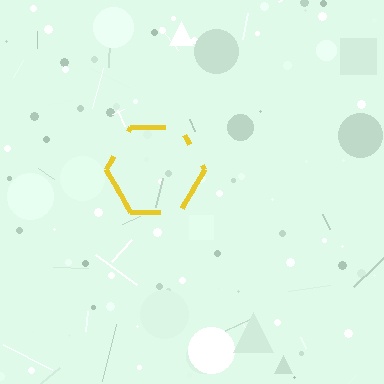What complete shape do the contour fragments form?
The contour fragments form a hexagon.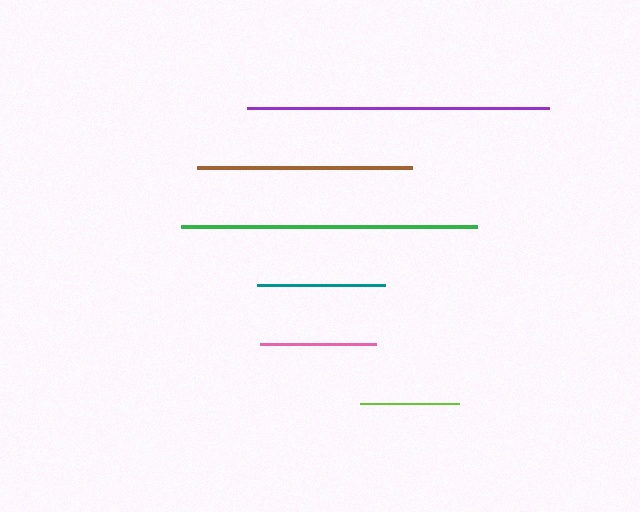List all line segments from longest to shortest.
From longest to shortest: purple, green, brown, teal, pink, lime.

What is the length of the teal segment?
The teal segment is approximately 128 pixels long.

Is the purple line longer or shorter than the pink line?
The purple line is longer than the pink line.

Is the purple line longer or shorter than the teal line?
The purple line is longer than the teal line.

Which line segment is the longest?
The purple line is the longest at approximately 302 pixels.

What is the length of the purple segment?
The purple segment is approximately 302 pixels long.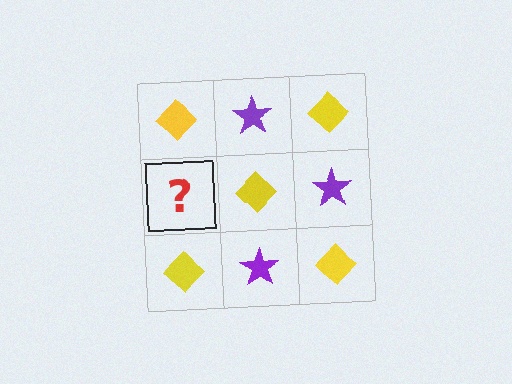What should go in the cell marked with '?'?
The missing cell should contain a purple star.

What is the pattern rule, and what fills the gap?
The rule is that it alternates yellow diamond and purple star in a checkerboard pattern. The gap should be filled with a purple star.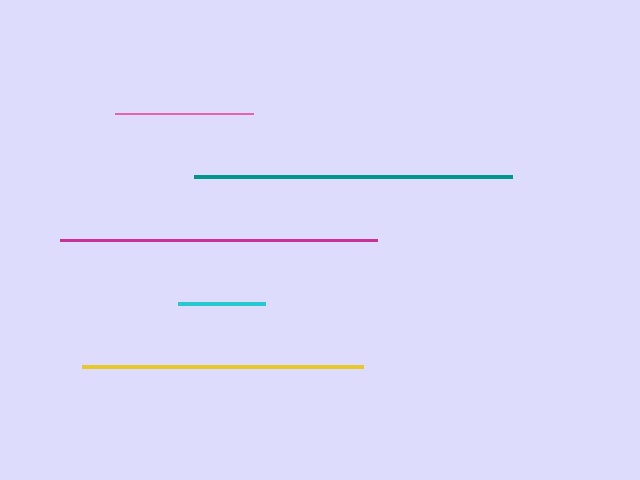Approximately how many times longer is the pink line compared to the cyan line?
The pink line is approximately 1.6 times the length of the cyan line.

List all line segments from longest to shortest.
From longest to shortest: teal, magenta, yellow, pink, cyan.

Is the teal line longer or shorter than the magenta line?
The teal line is longer than the magenta line.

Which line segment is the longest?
The teal line is the longest at approximately 318 pixels.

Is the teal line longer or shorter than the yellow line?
The teal line is longer than the yellow line.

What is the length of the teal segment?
The teal segment is approximately 318 pixels long.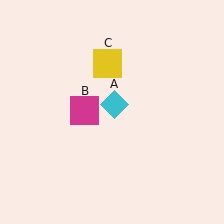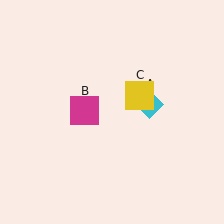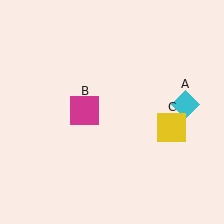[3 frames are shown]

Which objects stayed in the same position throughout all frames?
Magenta square (object B) remained stationary.